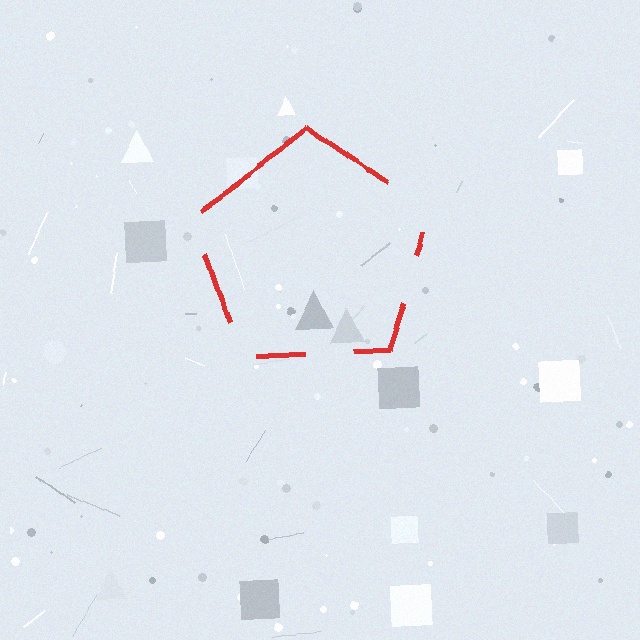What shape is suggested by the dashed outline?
The dashed outline suggests a pentagon.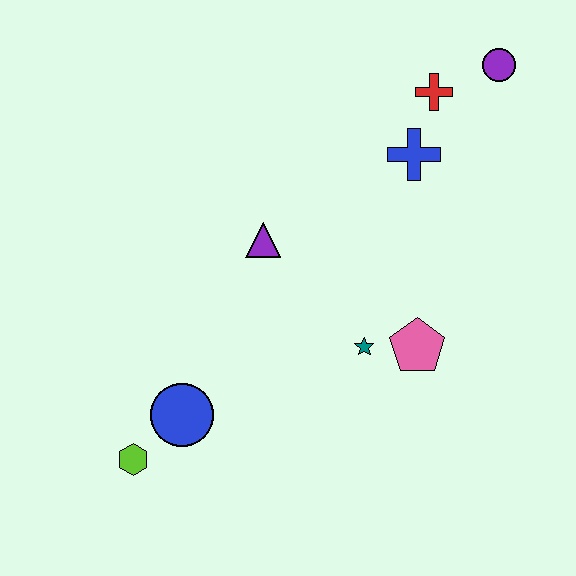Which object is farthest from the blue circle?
The purple circle is farthest from the blue circle.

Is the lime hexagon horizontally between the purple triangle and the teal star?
No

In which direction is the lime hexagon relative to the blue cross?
The lime hexagon is below the blue cross.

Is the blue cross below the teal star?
No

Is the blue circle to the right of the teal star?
No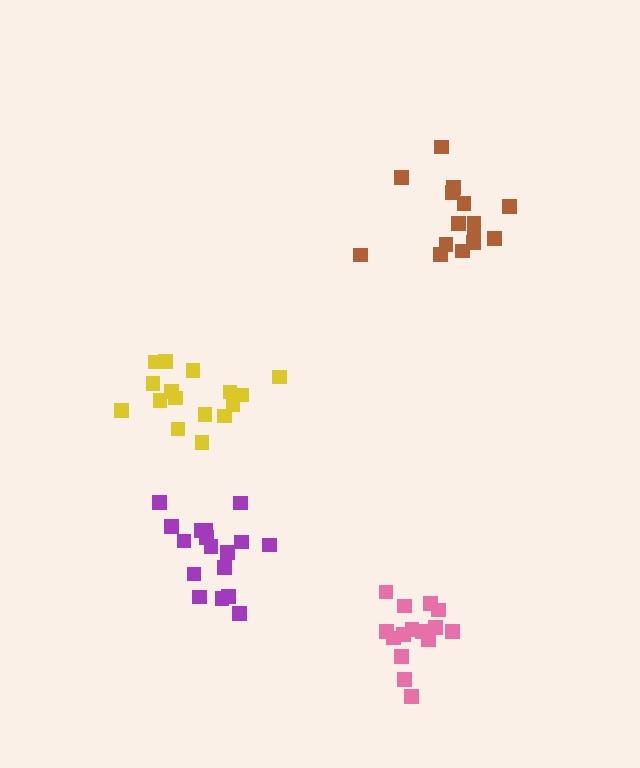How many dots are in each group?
Group 1: 15 dots, Group 2: 15 dots, Group 3: 16 dots, Group 4: 17 dots (63 total).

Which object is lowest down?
The pink cluster is bottommost.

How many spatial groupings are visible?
There are 4 spatial groupings.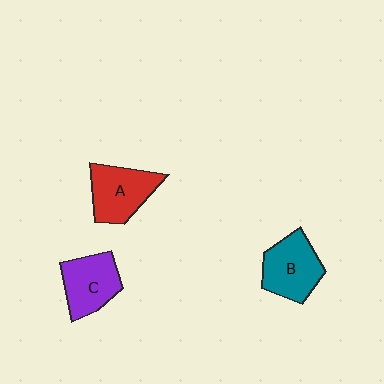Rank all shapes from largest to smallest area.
From largest to smallest: B (teal), A (red), C (purple).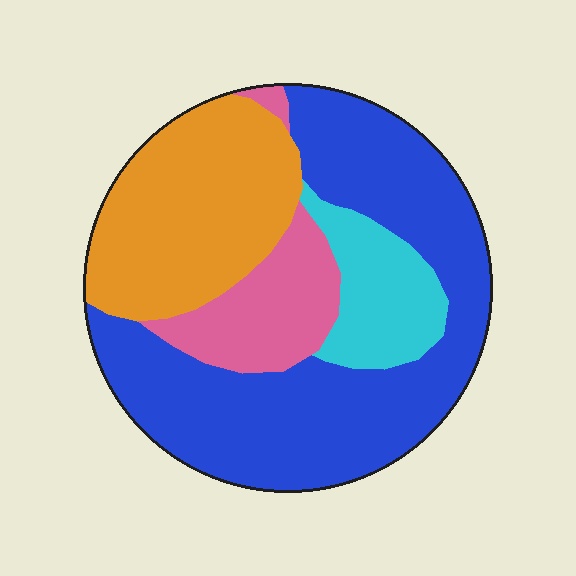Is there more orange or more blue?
Blue.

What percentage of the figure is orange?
Orange takes up between a sixth and a third of the figure.